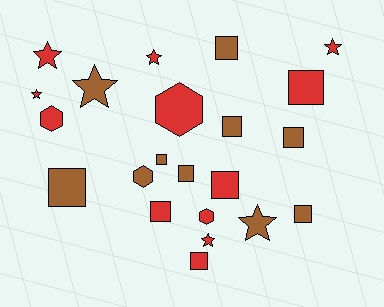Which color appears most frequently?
Red, with 12 objects.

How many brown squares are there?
There are 7 brown squares.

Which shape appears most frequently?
Square, with 11 objects.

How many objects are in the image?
There are 22 objects.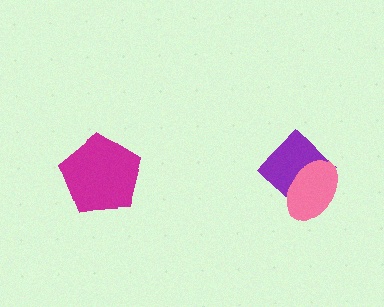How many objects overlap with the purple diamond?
1 object overlaps with the purple diamond.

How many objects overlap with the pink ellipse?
1 object overlaps with the pink ellipse.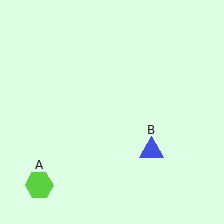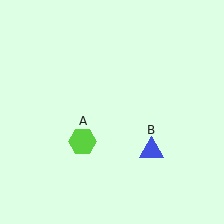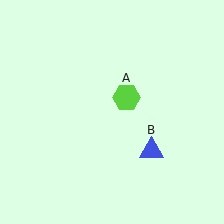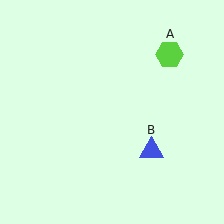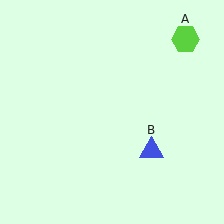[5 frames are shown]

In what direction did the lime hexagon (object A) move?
The lime hexagon (object A) moved up and to the right.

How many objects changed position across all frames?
1 object changed position: lime hexagon (object A).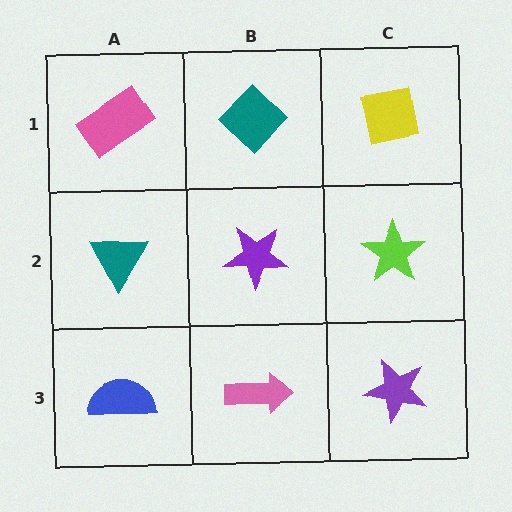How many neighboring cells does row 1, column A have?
2.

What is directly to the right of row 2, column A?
A purple star.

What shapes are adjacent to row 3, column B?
A purple star (row 2, column B), a blue semicircle (row 3, column A), a purple star (row 3, column C).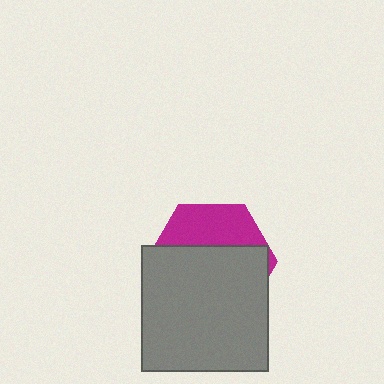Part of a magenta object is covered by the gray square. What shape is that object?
It is a hexagon.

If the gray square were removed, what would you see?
You would see the complete magenta hexagon.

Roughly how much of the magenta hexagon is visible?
A small part of it is visible (roughly 34%).